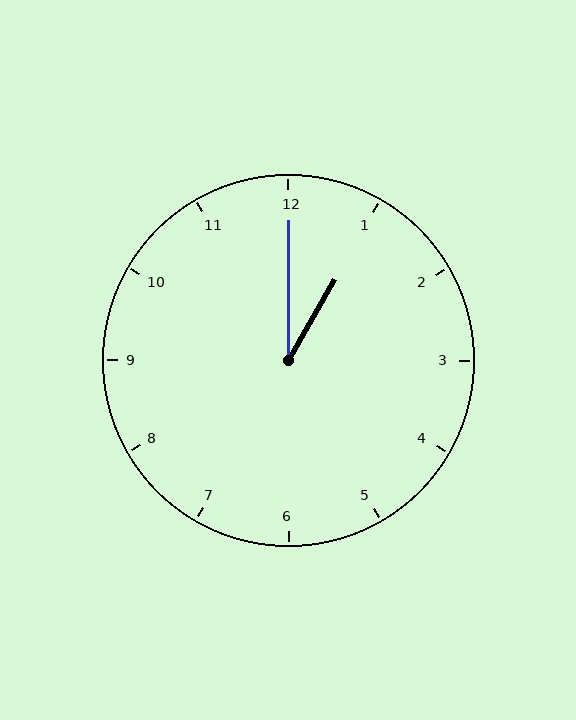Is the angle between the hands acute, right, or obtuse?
It is acute.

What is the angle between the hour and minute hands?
Approximately 30 degrees.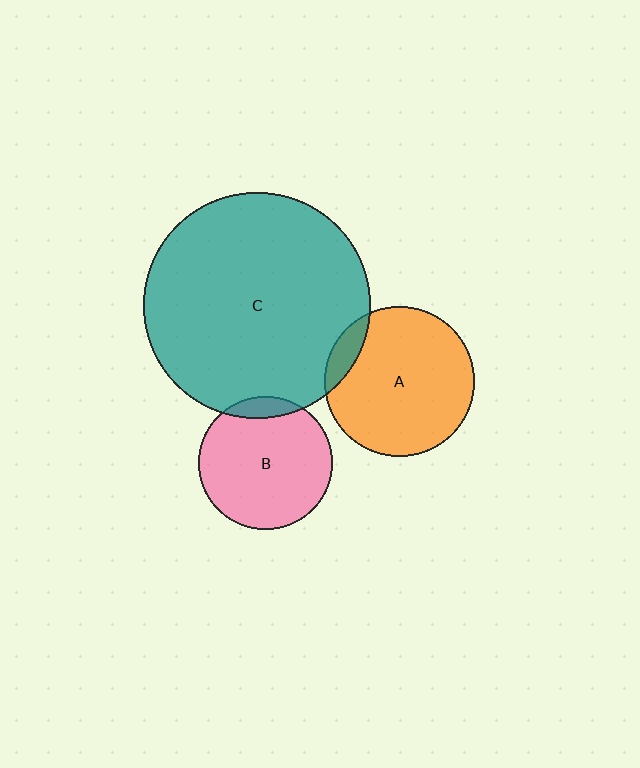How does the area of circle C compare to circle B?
Approximately 2.9 times.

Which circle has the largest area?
Circle C (teal).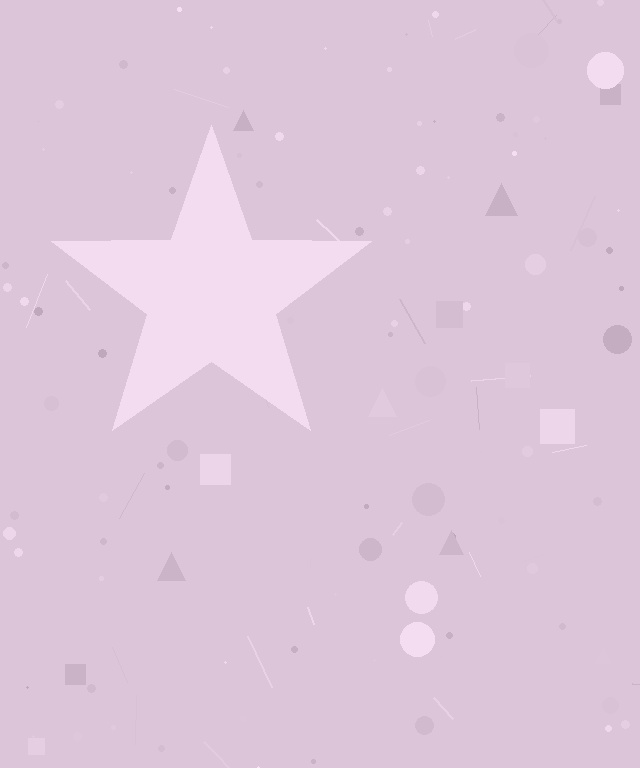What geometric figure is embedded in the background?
A star is embedded in the background.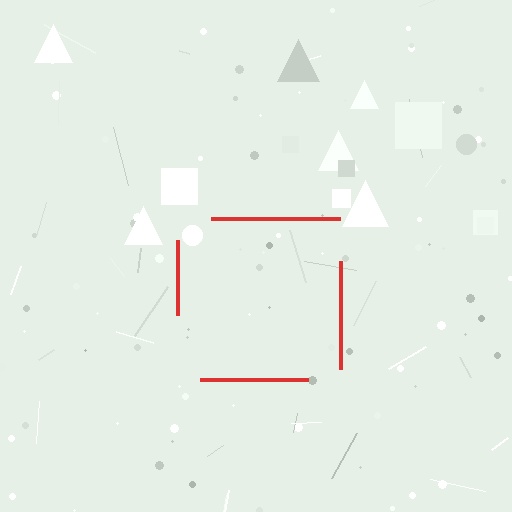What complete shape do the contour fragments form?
The contour fragments form a square.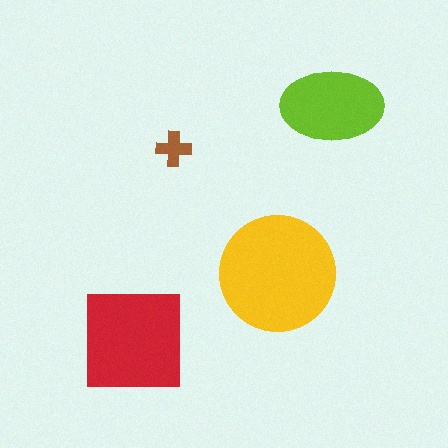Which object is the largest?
The yellow circle.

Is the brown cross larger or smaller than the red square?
Smaller.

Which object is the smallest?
The brown cross.